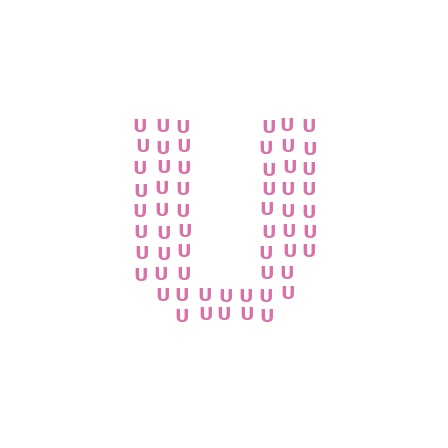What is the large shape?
The large shape is the letter U.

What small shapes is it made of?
It is made of small letter U's.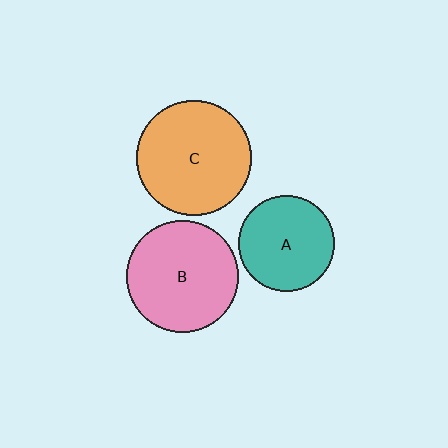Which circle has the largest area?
Circle C (orange).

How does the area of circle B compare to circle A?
Approximately 1.4 times.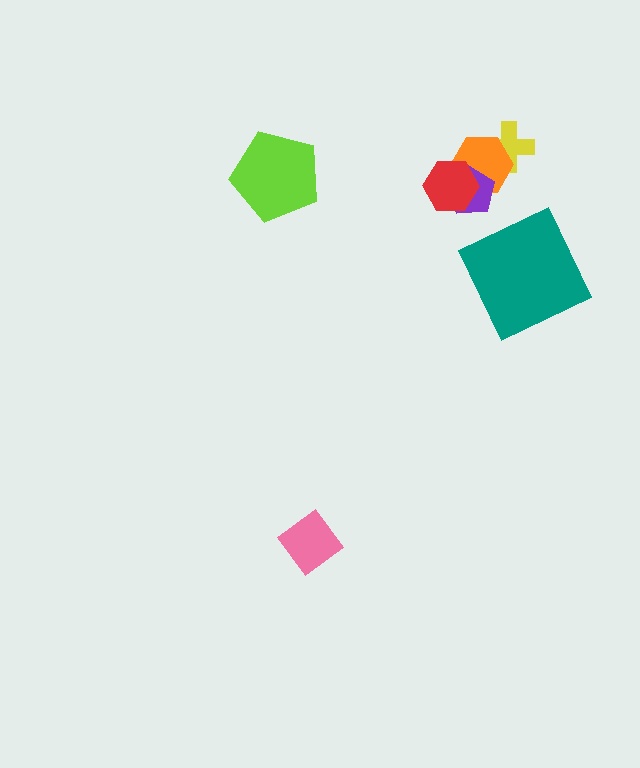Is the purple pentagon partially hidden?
Yes, it is partially covered by another shape.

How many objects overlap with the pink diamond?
0 objects overlap with the pink diamond.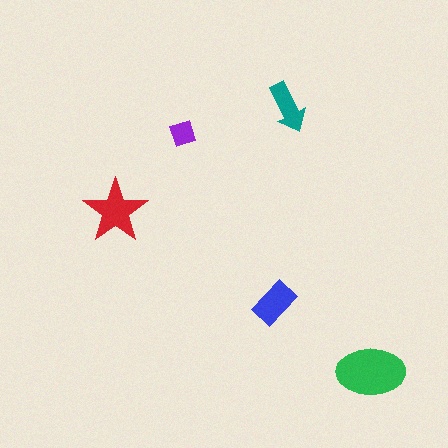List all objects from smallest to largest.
The purple diamond, the teal arrow, the blue rectangle, the red star, the green ellipse.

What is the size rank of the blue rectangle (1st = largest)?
3rd.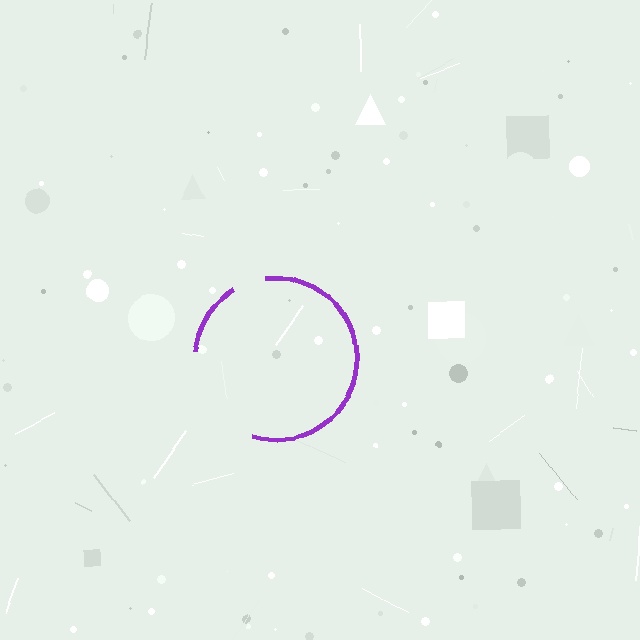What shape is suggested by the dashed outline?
The dashed outline suggests a circle.